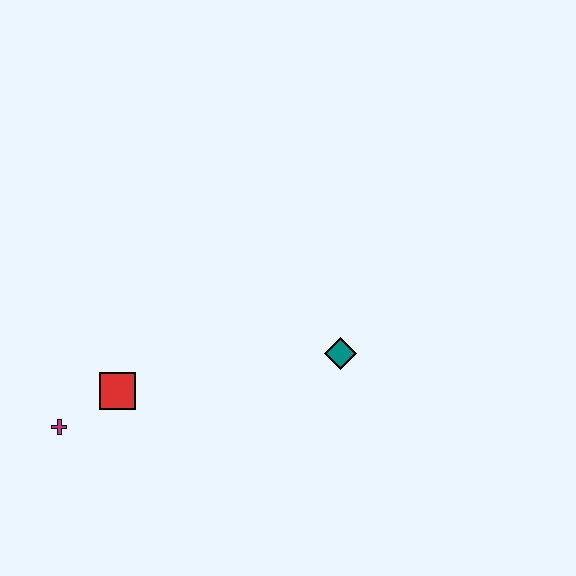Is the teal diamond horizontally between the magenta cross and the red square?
No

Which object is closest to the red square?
The magenta cross is closest to the red square.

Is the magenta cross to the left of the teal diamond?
Yes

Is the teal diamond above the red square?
Yes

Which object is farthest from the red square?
The teal diamond is farthest from the red square.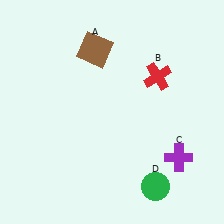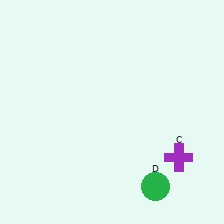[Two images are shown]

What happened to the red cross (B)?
The red cross (B) was removed in Image 2. It was in the top-right area of Image 1.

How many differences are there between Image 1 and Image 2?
There are 2 differences between the two images.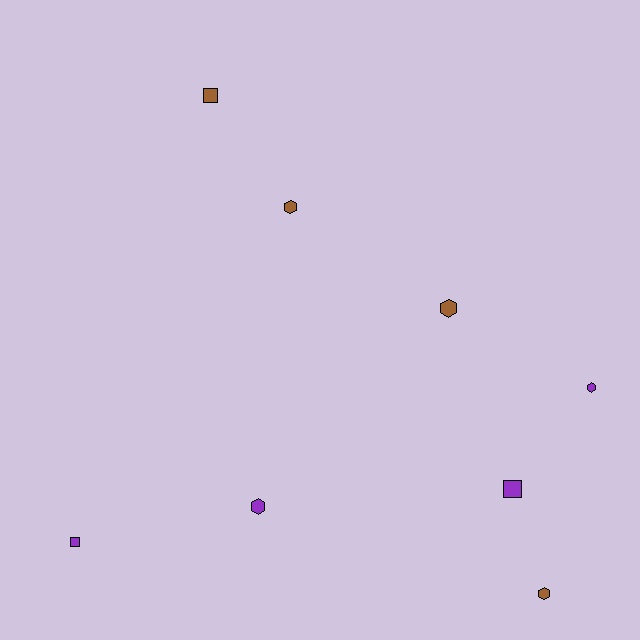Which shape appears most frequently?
Hexagon, with 5 objects.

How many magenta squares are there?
There are no magenta squares.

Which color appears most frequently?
Purple, with 4 objects.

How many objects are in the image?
There are 8 objects.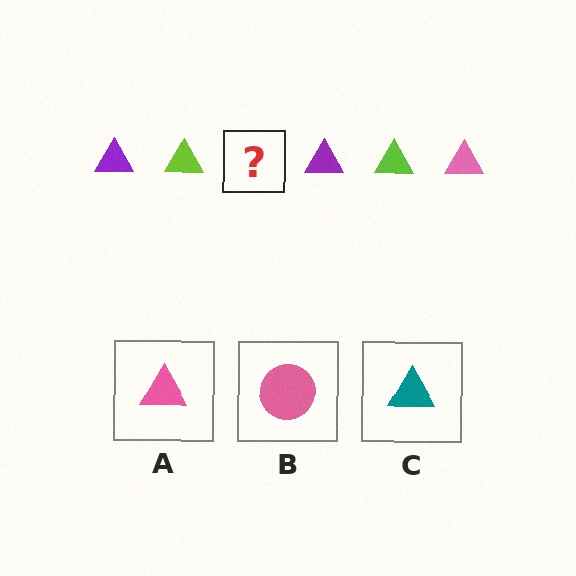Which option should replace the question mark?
Option A.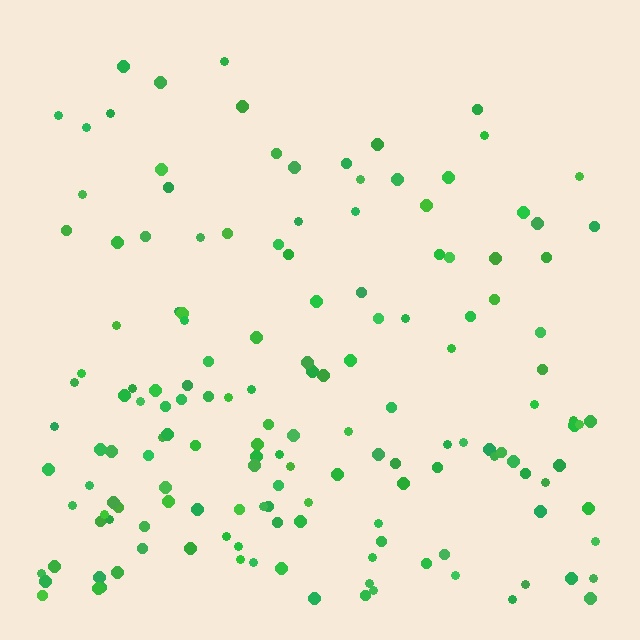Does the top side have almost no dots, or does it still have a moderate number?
Still a moderate number, just noticeably fewer than the bottom.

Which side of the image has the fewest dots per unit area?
The top.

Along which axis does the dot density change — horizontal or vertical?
Vertical.